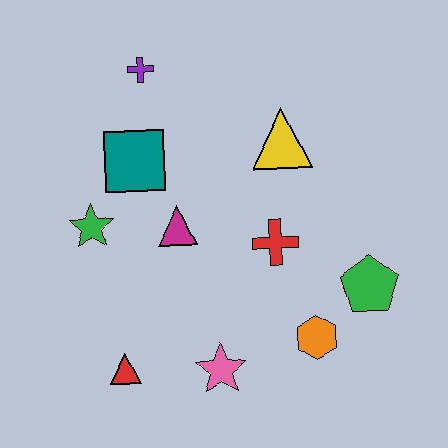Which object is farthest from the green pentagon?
The purple cross is farthest from the green pentagon.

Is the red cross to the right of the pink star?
Yes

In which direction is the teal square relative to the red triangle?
The teal square is above the red triangle.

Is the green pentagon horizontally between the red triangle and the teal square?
No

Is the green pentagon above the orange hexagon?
Yes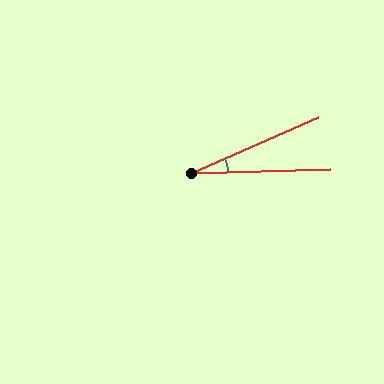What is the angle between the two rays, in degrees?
Approximately 22 degrees.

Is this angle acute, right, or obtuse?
It is acute.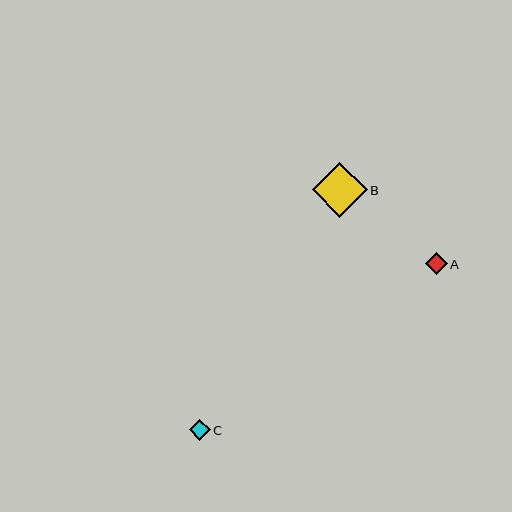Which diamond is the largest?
Diamond B is the largest with a size of approximately 55 pixels.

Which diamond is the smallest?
Diamond C is the smallest with a size of approximately 21 pixels.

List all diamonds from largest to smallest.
From largest to smallest: B, A, C.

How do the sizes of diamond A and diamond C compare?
Diamond A and diamond C are approximately the same size.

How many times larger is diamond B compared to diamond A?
Diamond B is approximately 2.5 times the size of diamond A.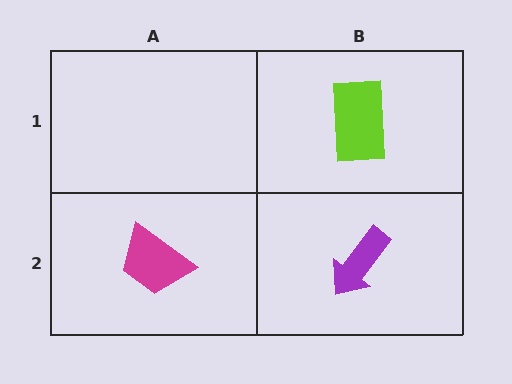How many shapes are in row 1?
1 shape.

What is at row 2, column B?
A purple arrow.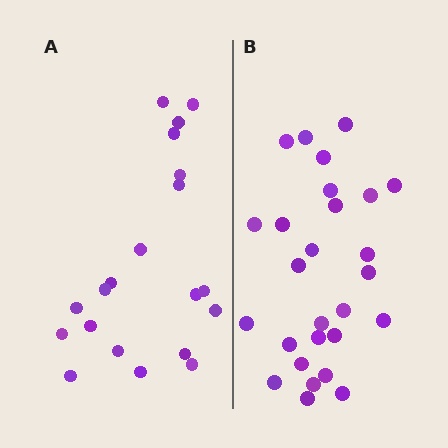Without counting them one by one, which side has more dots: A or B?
Region B (the right region) has more dots.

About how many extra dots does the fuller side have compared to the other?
Region B has roughly 8 or so more dots than region A.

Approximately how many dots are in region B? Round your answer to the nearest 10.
About 30 dots. (The exact count is 27, which rounds to 30.)